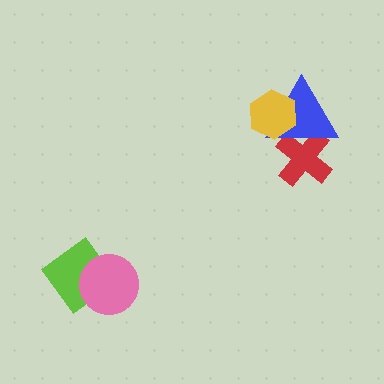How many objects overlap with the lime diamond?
1 object overlaps with the lime diamond.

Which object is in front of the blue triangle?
The yellow hexagon is in front of the blue triangle.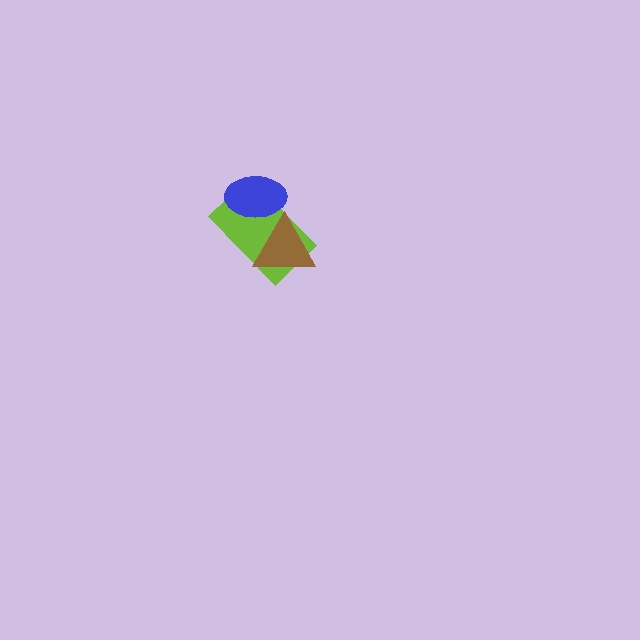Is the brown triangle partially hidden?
Yes, it is partially covered by another shape.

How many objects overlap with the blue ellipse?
2 objects overlap with the blue ellipse.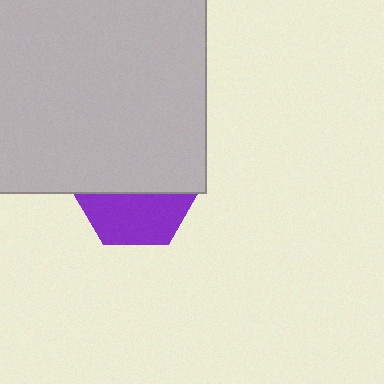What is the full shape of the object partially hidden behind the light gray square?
The partially hidden object is a purple hexagon.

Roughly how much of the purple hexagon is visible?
A small part of it is visible (roughly 44%).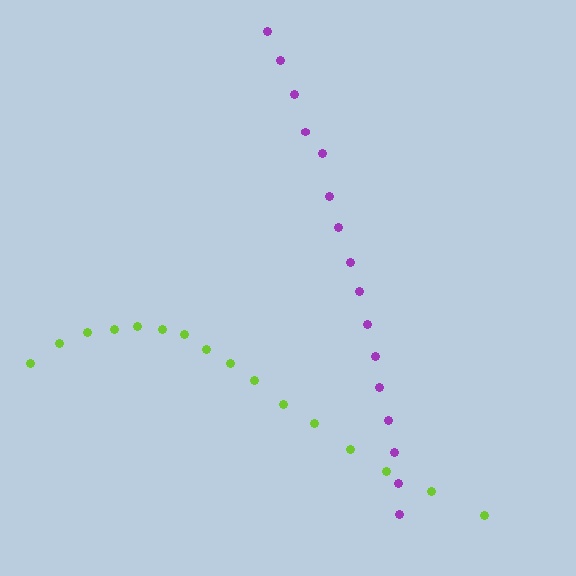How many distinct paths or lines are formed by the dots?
There are 2 distinct paths.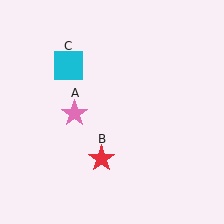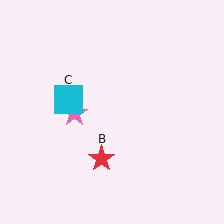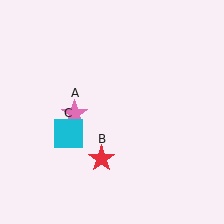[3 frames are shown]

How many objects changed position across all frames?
1 object changed position: cyan square (object C).